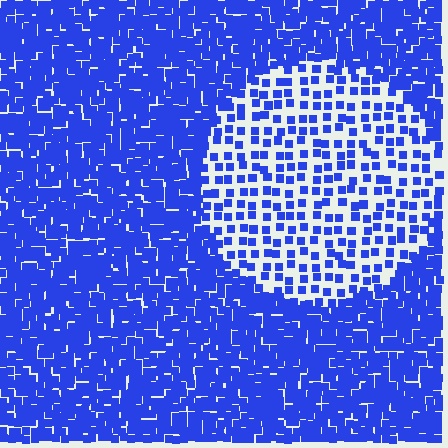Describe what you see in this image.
The image contains small blue elements arranged at two different densities. A circle-shaped region is visible where the elements are less densely packed than the surrounding area.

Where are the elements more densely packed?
The elements are more densely packed outside the circle boundary.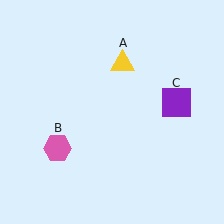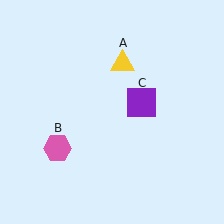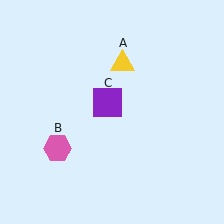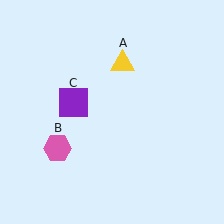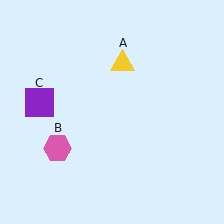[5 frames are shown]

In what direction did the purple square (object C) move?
The purple square (object C) moved left.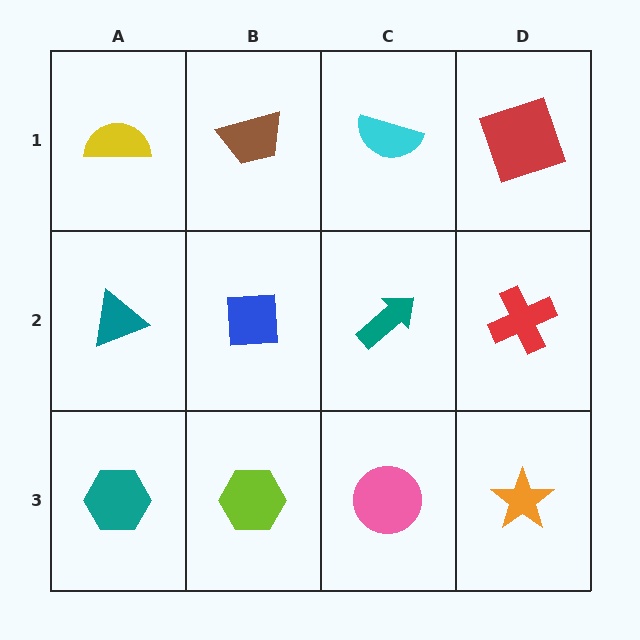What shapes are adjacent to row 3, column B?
A blue square (row 2, column B), a teal hexagon (row 3, column A), a pink circle (row 3, column C).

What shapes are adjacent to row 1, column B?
A blue square (row 2, column B), a yellow semicircle (row 1, column A), a cyan semicircle (row 1, column C).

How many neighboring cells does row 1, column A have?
2.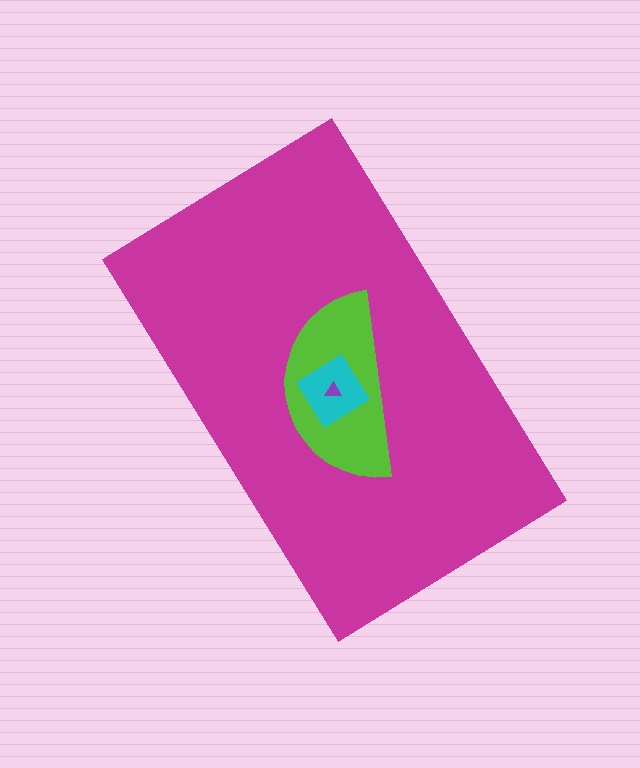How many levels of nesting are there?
4.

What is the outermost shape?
The magenta rectangle.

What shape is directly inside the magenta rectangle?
The lime semicircle.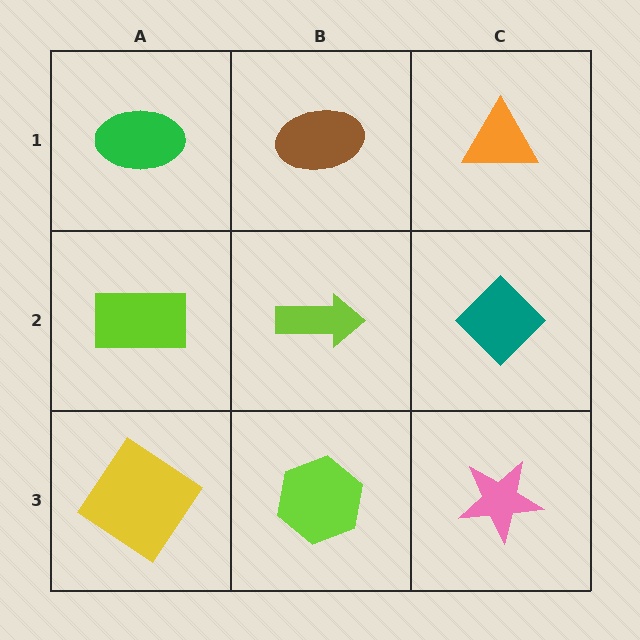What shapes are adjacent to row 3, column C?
A teal diamond (row 2, column C), a lime hexagon (row 3, column B).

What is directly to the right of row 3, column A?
A lime hexagon.